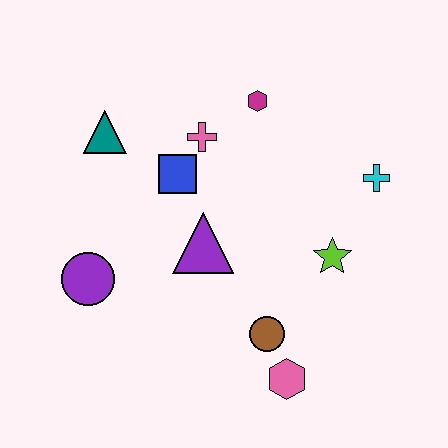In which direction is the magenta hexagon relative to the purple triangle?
The magenta hexagon is above the purple triangle.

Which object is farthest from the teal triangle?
The pink hexagon is farthest from the teal triangle.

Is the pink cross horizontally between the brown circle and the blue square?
Yes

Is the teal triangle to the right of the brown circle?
No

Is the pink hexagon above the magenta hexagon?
No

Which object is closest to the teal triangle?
The blue square is closest to the teal triangle.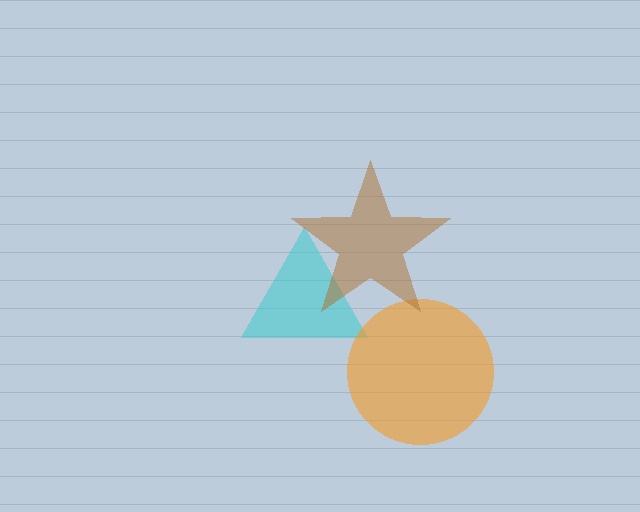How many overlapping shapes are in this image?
There are 3 overlapping shapes in the image.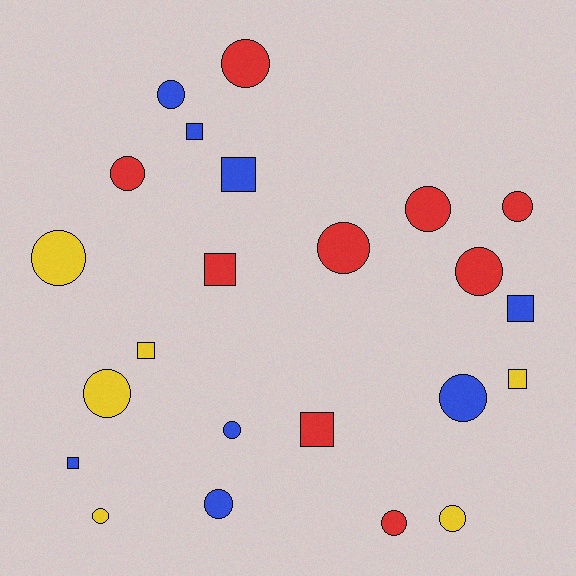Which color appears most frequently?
Red, with 9 objects.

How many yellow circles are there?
There are 4 yellow circles.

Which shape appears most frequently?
Circle, with 15 objects.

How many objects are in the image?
There are 23 objects.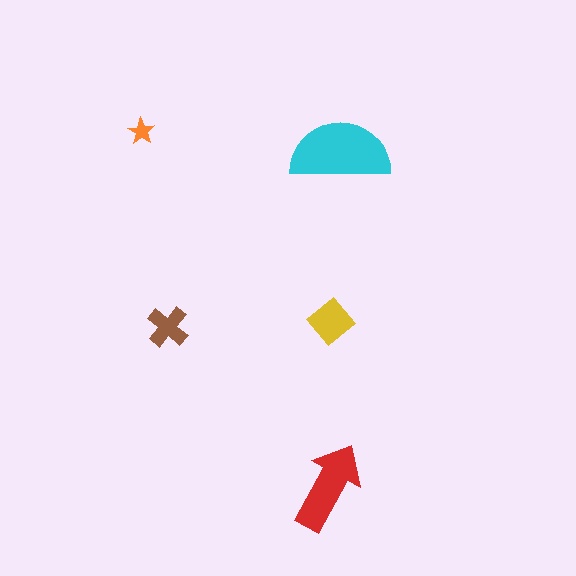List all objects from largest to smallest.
The cyan semicircle, the red arrow, the yellow diamond, the brown cross, the orange star.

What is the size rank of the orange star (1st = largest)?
5th.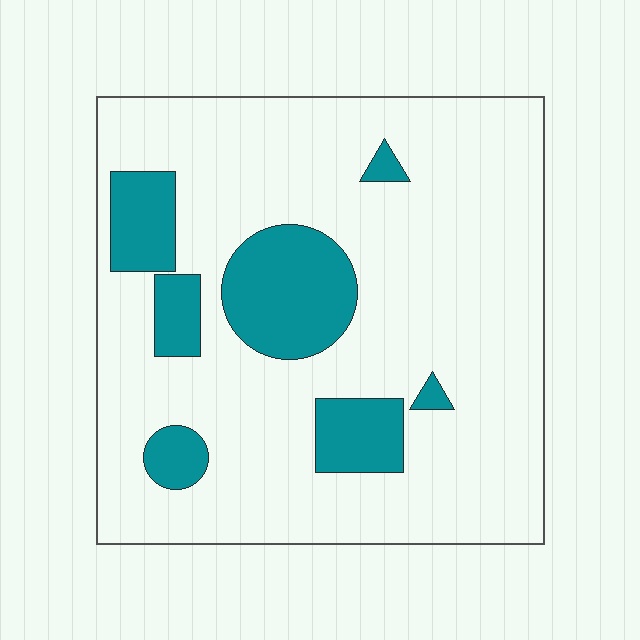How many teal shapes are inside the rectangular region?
7.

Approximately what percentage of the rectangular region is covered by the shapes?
Approximately 20%.